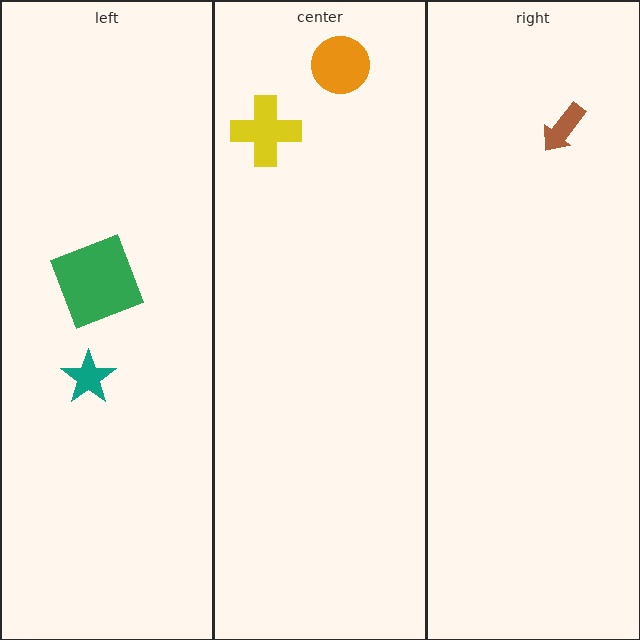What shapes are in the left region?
The teal star, the green square.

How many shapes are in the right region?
1.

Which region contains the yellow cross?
The center region.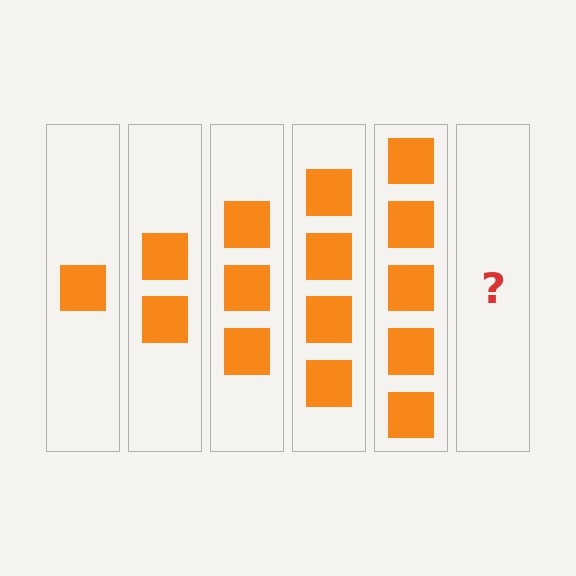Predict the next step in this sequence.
The next step is 6 squares.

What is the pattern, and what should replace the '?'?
The pattern is that each step adds one more square. The '?' should be 6 squares.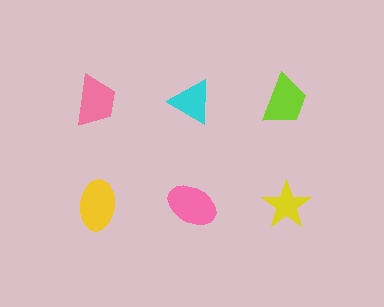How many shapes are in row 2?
3 shapes.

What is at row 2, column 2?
A pink ellipse.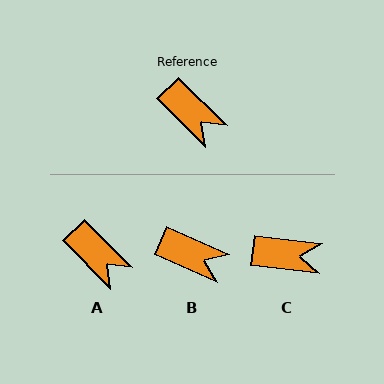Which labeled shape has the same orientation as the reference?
A.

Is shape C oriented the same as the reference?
No, it is off by about 39 degrees.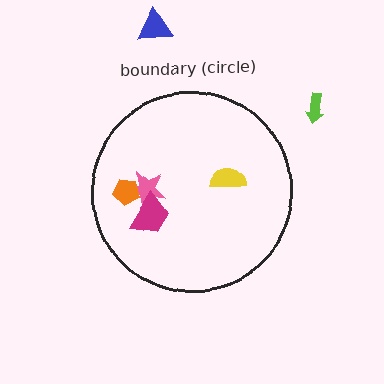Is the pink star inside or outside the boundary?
Inside.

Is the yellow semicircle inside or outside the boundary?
Inside.